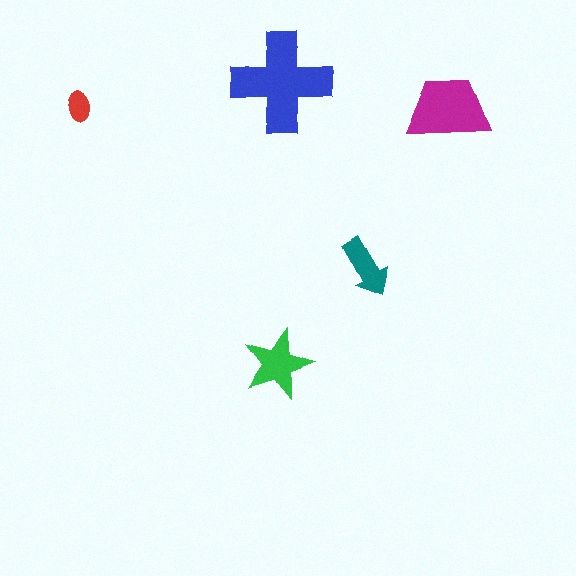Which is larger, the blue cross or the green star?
The blue cross.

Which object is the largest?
The blue cross.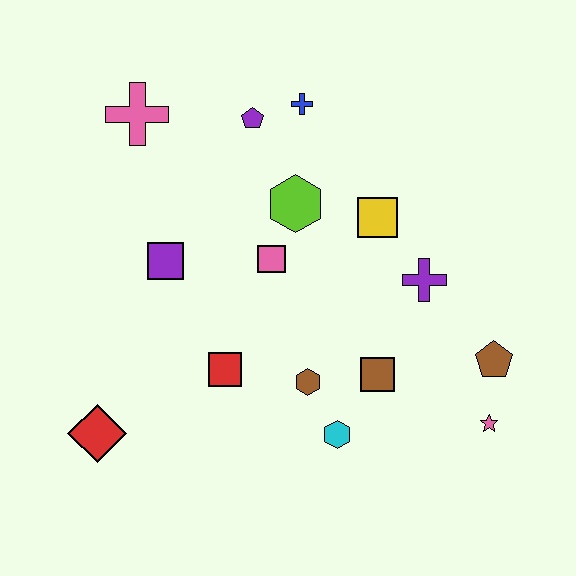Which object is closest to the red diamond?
The red square is closest to the red diamond.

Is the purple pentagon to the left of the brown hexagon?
Yes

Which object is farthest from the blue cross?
The red diamond is farthest from the blue cross.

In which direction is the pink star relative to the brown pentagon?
The pink star is below the brown pentagon.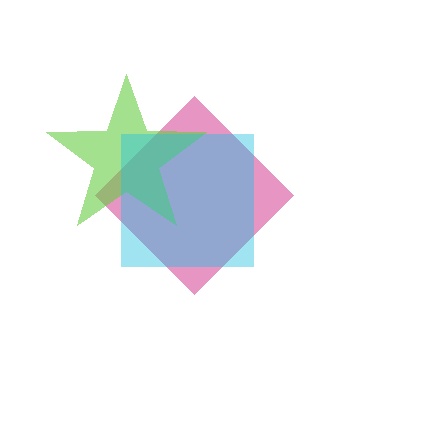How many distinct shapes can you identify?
There are 3 distinct shapes: a magenta diamond, a lime star, a cyan square.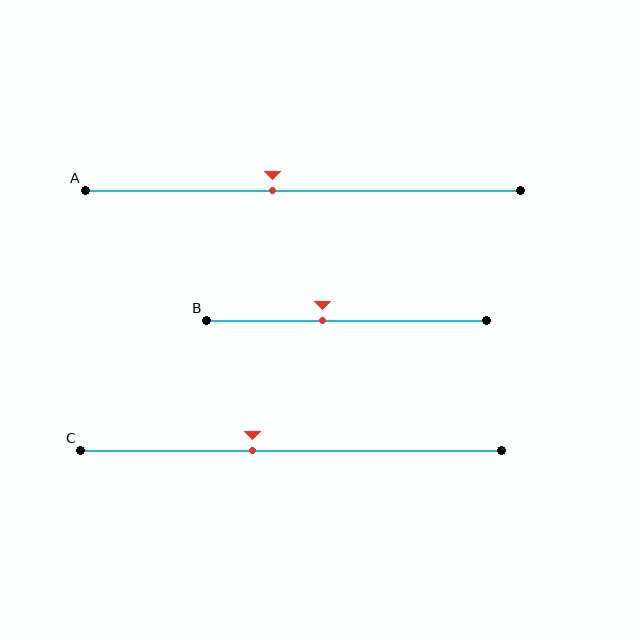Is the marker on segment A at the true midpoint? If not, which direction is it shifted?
No, the marker on segment A is shifted to the left by about 7% of the segment length.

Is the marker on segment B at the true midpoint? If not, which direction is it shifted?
No, the marker on segment B is shifted to the left by about 9% of the segment length.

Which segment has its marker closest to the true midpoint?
Segment A has its marker closest to the true midpoint.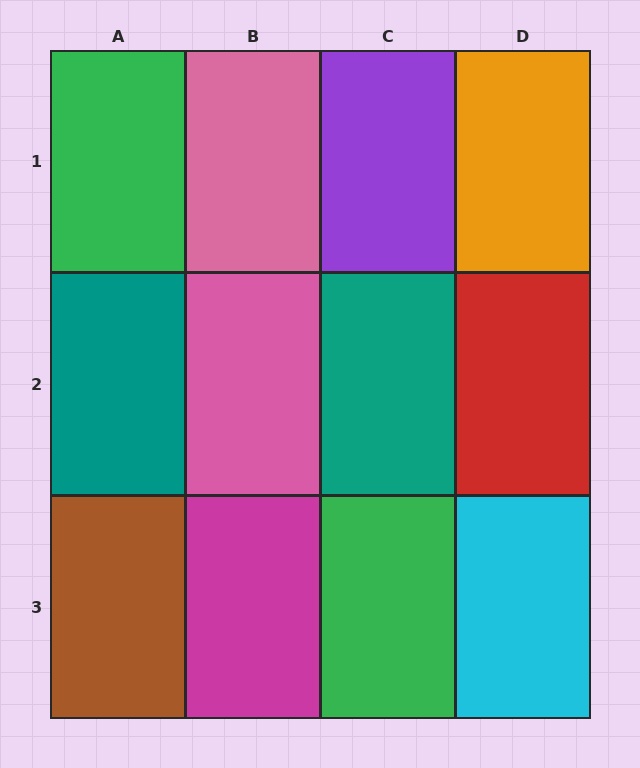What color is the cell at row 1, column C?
Purple.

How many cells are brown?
1 cell is brown.